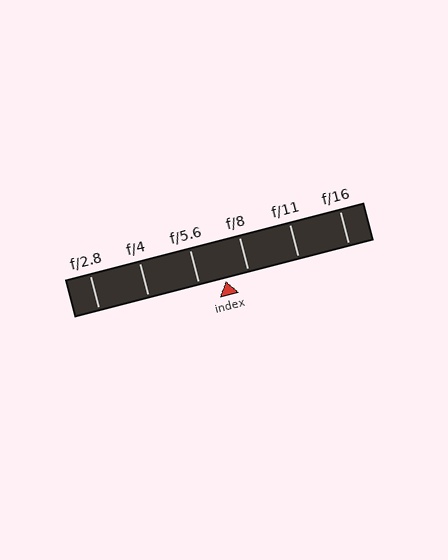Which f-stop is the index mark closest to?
The index mark is closest to f/8.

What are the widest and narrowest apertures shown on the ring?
The widest aperture shown is f/2.8 and the narrowest is f/16.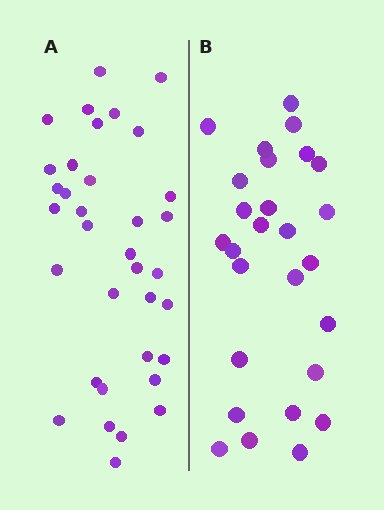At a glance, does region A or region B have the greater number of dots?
Region A (the left region) has more dots.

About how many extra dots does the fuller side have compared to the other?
Region A has roughly 8 or so more dots than region B.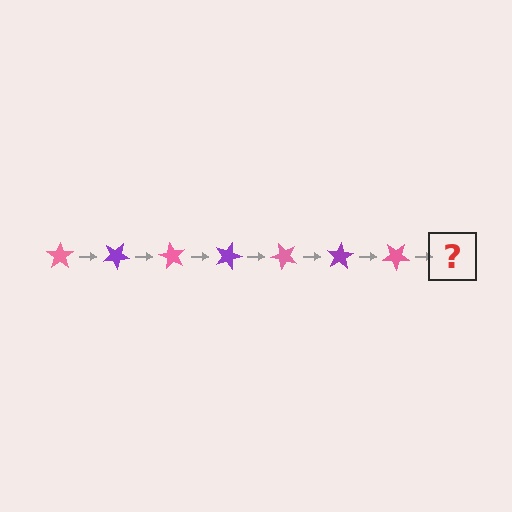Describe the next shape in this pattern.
It should be a purple star, rotated 210 degrees from the start.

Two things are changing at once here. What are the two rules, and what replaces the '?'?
The two rules are that it rotates 30 degrees each step and the color cycles through pink and purple. The '?' should be a purple star, rotated 210 degrees from the start.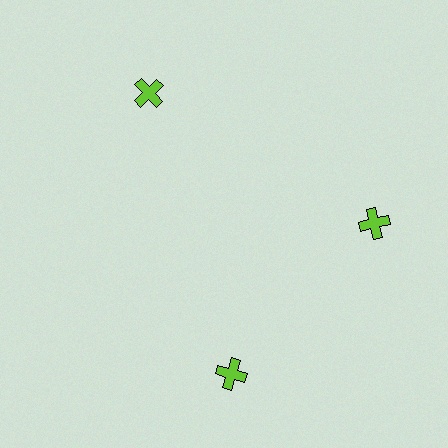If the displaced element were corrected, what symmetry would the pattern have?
It would have 3-fold rotational symmetry — the pattern would map onto itself every 120 degrees.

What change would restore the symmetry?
The symmetry would be restored by rotating it back into even spacing with its neighbors so that all 3 crosses sit at equal angles and equal distance from the center.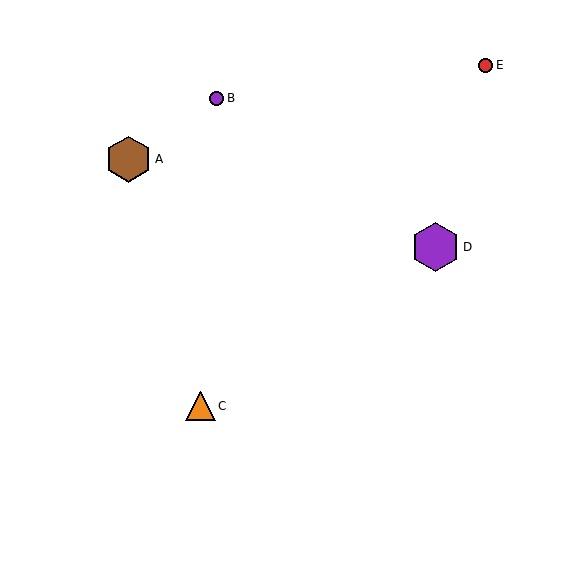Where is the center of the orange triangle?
The center of the orange triangle is at (200, 406).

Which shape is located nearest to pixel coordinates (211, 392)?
The orange triangle (labeled C) at (200, 406) is nearest to that location.